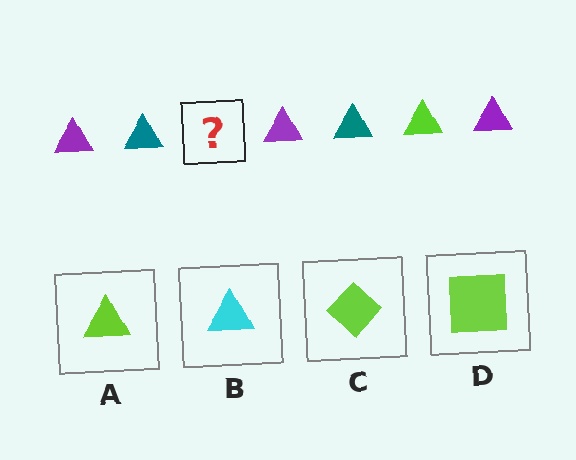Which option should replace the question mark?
Option A.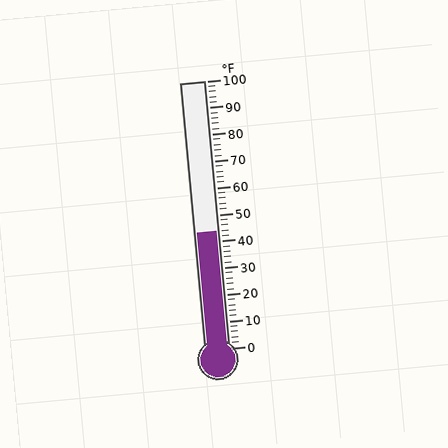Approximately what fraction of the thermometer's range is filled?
The thermometer is filled to approximately 45% of its range.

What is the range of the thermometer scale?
The thermometer scale ranges from 0°F to 100°F.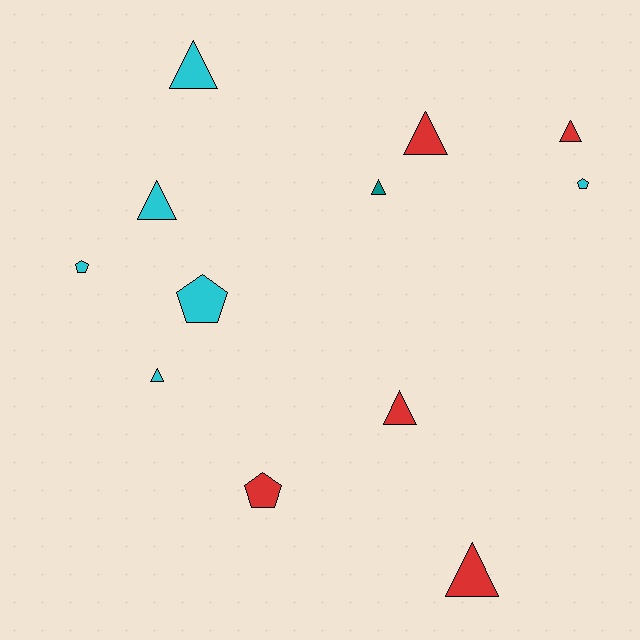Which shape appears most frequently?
Triangle, with 8 objects.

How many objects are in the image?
There are 12 objects.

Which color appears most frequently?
Cyan, with 6 objects.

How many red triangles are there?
There are 4 red triangles.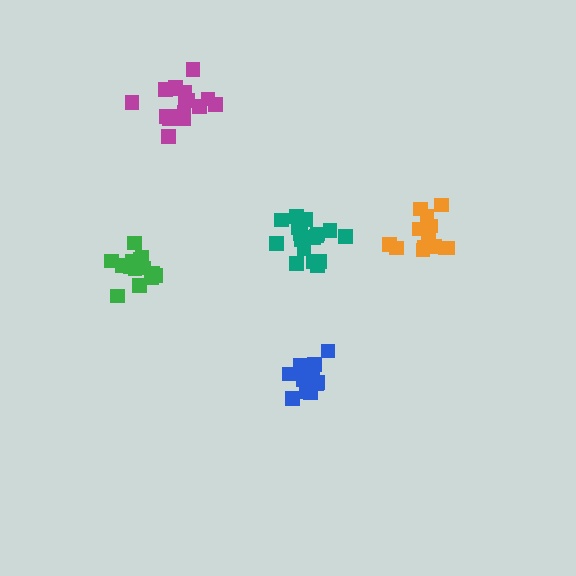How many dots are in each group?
Group 1: 17 dots, Group 2: 17 dots, Group 3: 14 dots, Group 4: 14 dots, Group 5: 14 dots (76 total).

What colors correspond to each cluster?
The clusters are colored: magenta, teal, blue, orange, green.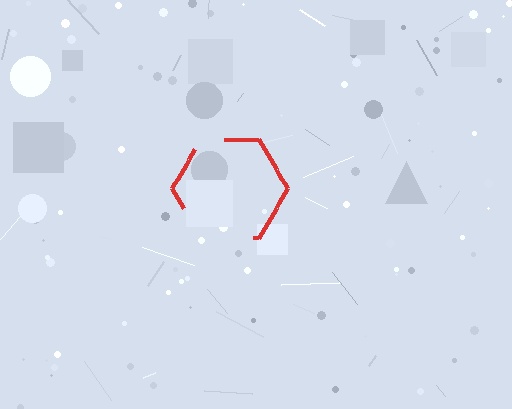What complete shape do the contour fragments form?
The contour fragments form a hexagon.